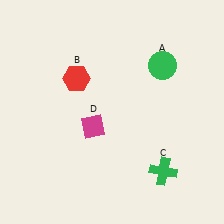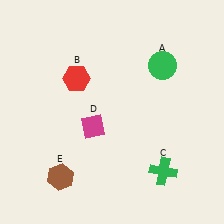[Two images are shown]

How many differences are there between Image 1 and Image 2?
There is 1 difference between the two images.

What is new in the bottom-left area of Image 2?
A brown hexagon (E) was added in the bottom-left area of Image 2.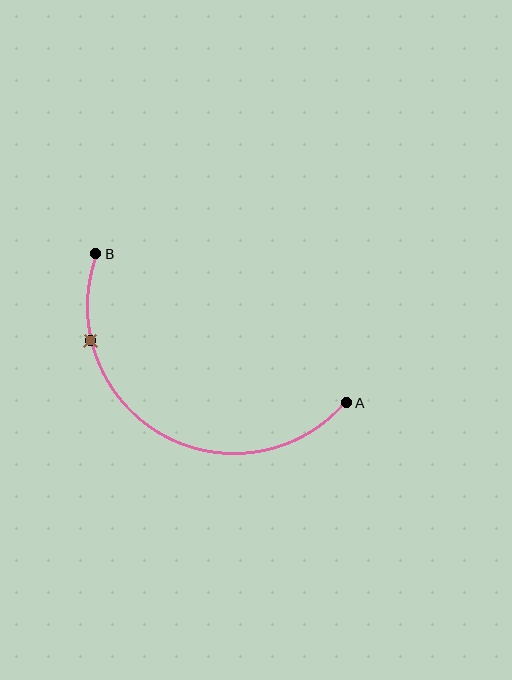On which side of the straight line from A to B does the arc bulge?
The arc bulges below the straight line connecting A and B.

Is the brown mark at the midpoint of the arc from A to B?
No. The brown mark lies on the arc but is closer to endpoint B. The arc midpoint would be at the point on the curve equidistant along the arc from both A and B.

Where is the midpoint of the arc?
The arc midpoint is the point on the curve farthest from the straight line joining A and B. It sits below that line.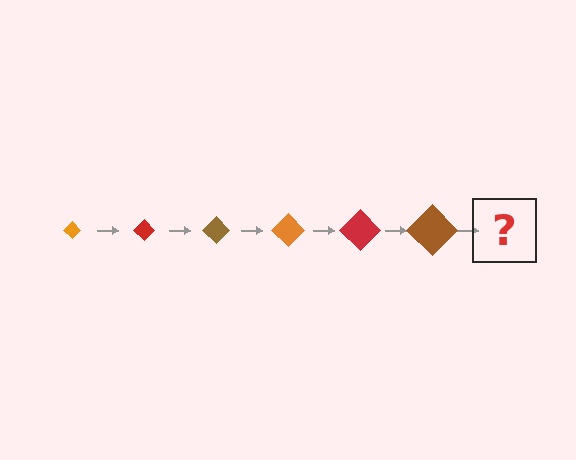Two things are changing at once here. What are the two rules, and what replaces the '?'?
The two rules are that the diamond grows larger each step and the color cycles through orange, red, and brown. The '?' should be an orange diamond, larger than the previous one.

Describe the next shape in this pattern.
It should be an orange diamond, larger than the previous one.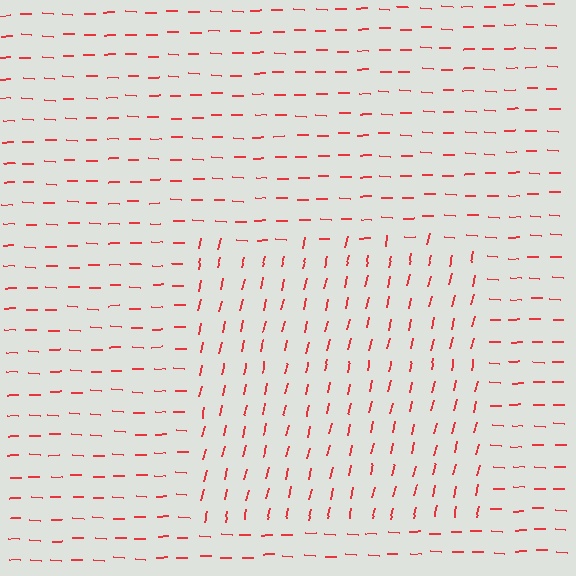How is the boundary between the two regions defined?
The boundary is defined purely by a change in line orientation (approximately 79 degrees difference). All lines are the same color and thickness.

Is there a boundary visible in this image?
Yes, there is a texture boundary formed by a change in line orientation.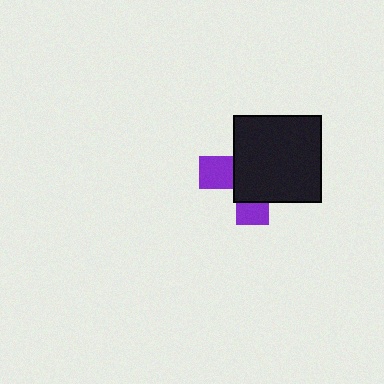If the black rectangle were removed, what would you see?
You would see the complete purple cross.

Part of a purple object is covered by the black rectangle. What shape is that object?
It is a cross.